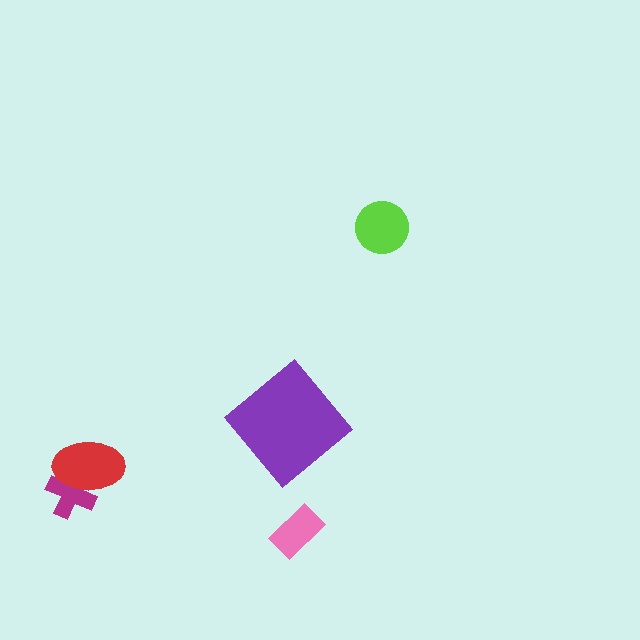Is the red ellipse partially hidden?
No, no other shape covers it.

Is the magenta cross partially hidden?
Yes, it is partially covered by another shape.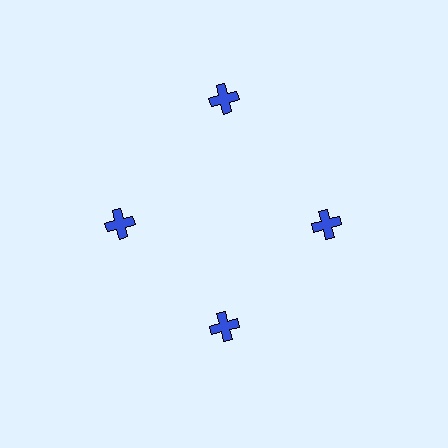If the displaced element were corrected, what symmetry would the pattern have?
It would have 4-fold rotational symmetry — the pattern would map onto itself every 90 degrees.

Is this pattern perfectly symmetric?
No. The 4 blue crosses are arranged in a ring, but one element near the 12 o'clock position is pushed outward from the center, breaking the 4-fold rotational symmetry.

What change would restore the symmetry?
The symmetry would be restored by moving it inward, back onto the ring so that all 4 crosses sit at equal angles and equal distance from the center.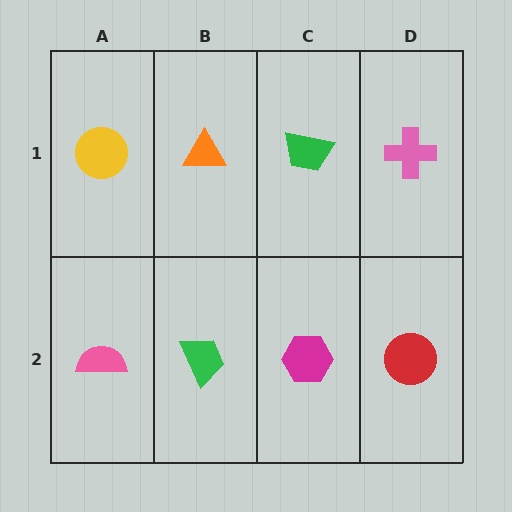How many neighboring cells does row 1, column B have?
3.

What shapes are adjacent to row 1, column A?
A pink semicircle (row 2, column A), an orange triangle (row 1, column B).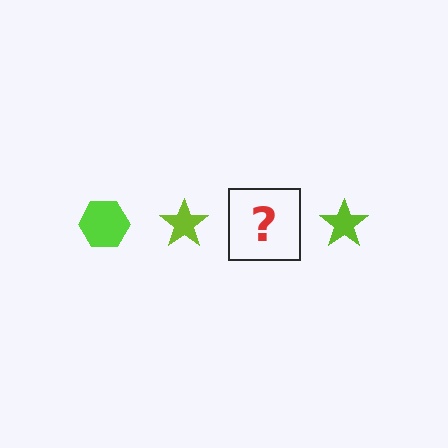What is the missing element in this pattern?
The missing element is a lime hexagon.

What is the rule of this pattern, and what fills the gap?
The rule is that the pattern cycles through hexagon, star shapes in lime. The gap should be filled with a lime hexagon.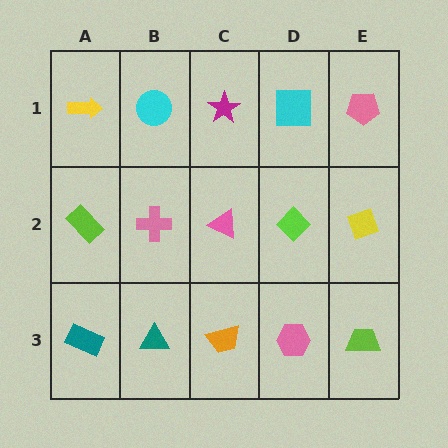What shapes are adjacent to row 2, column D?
A cyan square (row 1, column D), a pink hexagon (row 3, column D), a pink triangle (row 2, column C), a yellow diamond (row 2, column E).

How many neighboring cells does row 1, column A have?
2.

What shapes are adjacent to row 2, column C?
A magenta star (row 1, column C), an orange trapezoid (row 3, column C), a pink cross (row 2, column B), a lime diamond (row 2, column D).